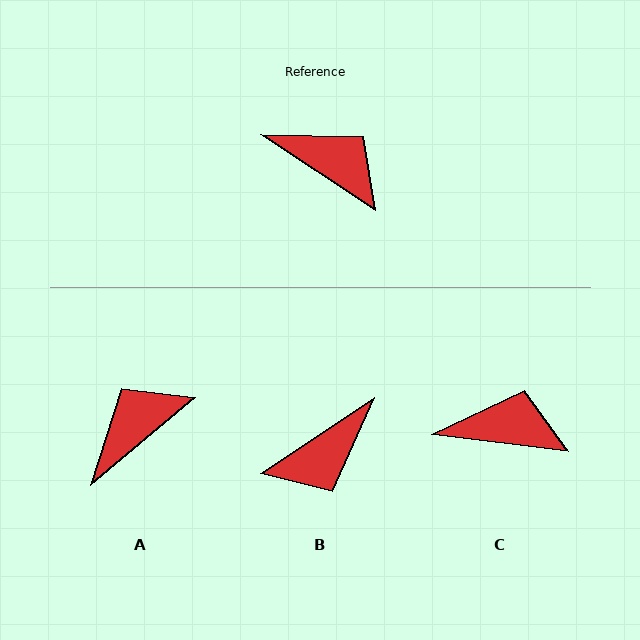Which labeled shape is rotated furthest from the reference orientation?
B, about 113 degrees away.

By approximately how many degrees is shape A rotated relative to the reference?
Approximately 74 degrees counter-clockwise.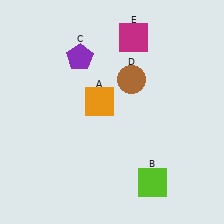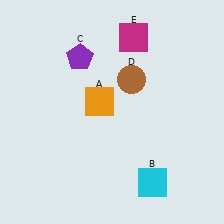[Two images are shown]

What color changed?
The square (B) changed from lime in Image 1 to cyan in Image 2.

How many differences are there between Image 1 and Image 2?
There is 1 difference between the two images.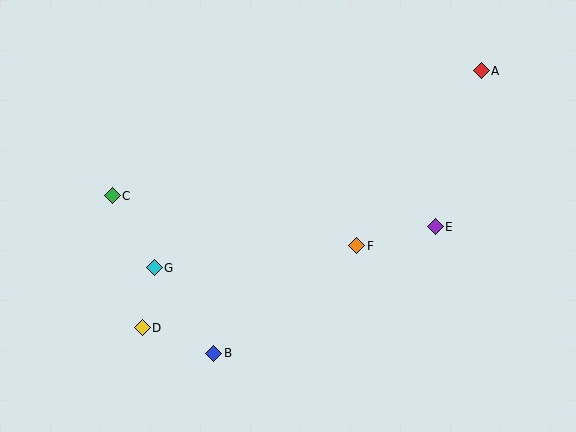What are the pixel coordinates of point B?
Point B is at (214, 353).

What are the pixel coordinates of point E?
Point E is at (435, 227).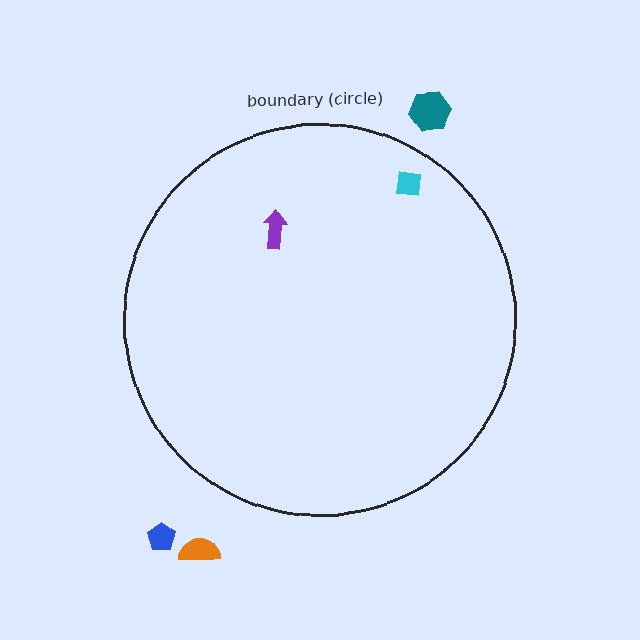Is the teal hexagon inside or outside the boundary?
Outside.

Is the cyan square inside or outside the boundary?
Inside.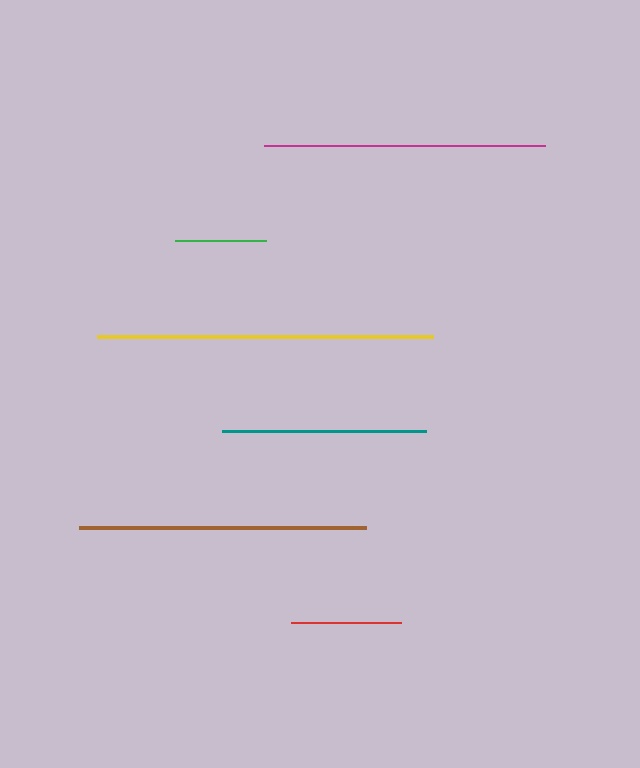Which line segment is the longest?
The yellow line is the longest at approximately 337 pixels.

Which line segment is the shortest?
The green line is the shortest at approximately 91 pixels.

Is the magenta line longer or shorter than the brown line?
The brown line is longer than the magenta line.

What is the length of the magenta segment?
The magenta segment is approximately 281 pixels long.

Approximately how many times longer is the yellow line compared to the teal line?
The yellow line is approximately 1.7 times the length of the teal line.